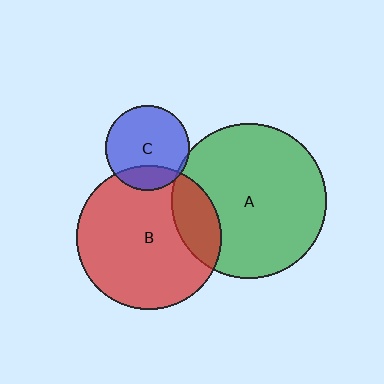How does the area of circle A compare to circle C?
Approximately 3.4 times.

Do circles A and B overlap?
Yes.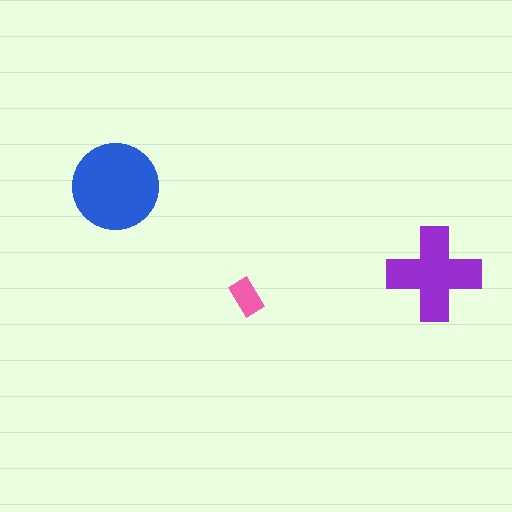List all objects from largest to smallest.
The blue circle, the purple cross, the pink rectangle.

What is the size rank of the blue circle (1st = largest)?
1st.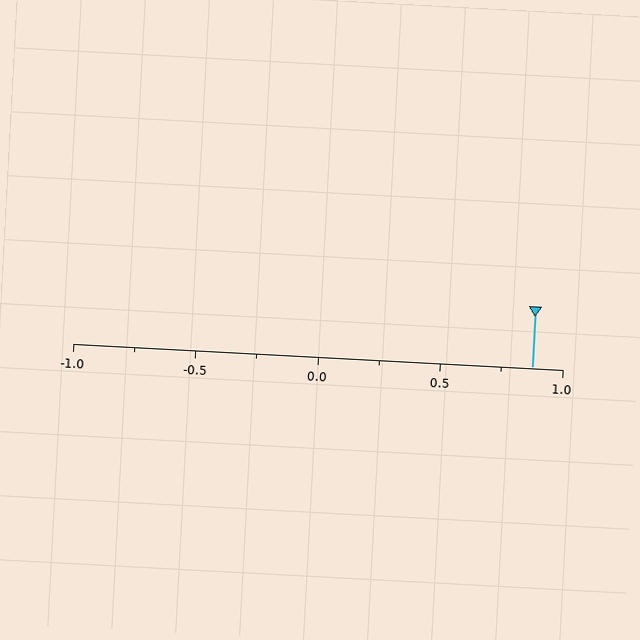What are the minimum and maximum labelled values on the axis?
The axis runs from -1.0 to 1.0.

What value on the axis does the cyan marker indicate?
The marker indicates approximately 0.88.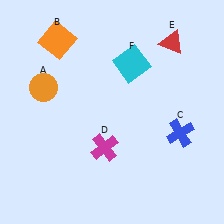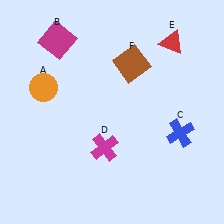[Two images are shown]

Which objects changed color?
B changed from orange to magenta. F changed from cyan to brown.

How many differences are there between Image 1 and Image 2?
There are 2 differences between the two images.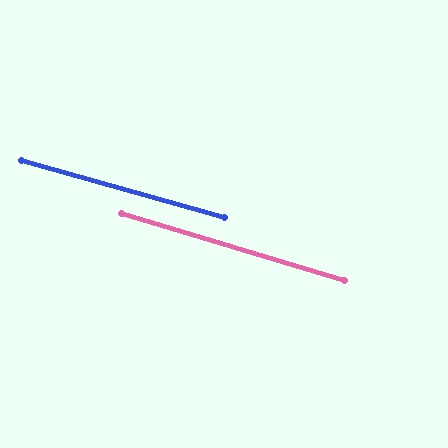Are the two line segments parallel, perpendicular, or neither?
Parallel — their directions differ by only 1.2°.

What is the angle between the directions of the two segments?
Approximately 1 degree.